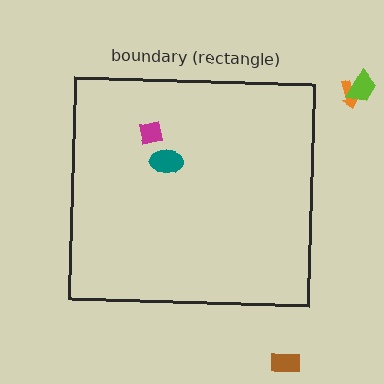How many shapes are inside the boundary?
2 inside, 3 outside.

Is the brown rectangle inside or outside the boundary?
Outside.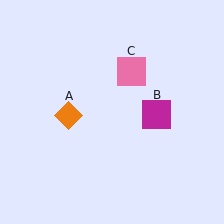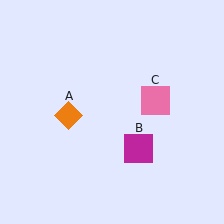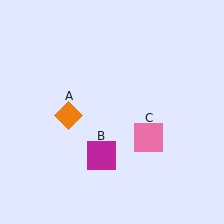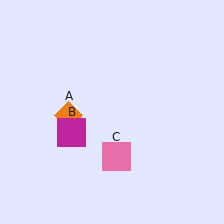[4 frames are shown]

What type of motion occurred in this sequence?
The magenta square (object B), pink square (object C) rotated clockwise around the center of the scene.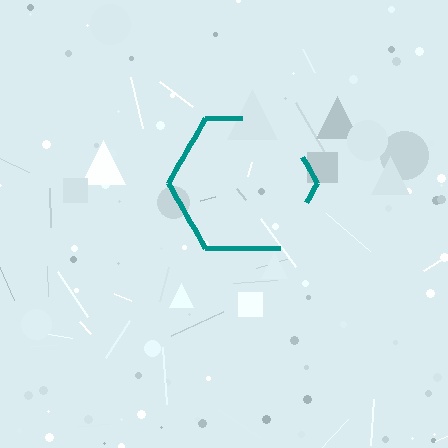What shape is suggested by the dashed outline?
The dashed outline suggests a hexagon.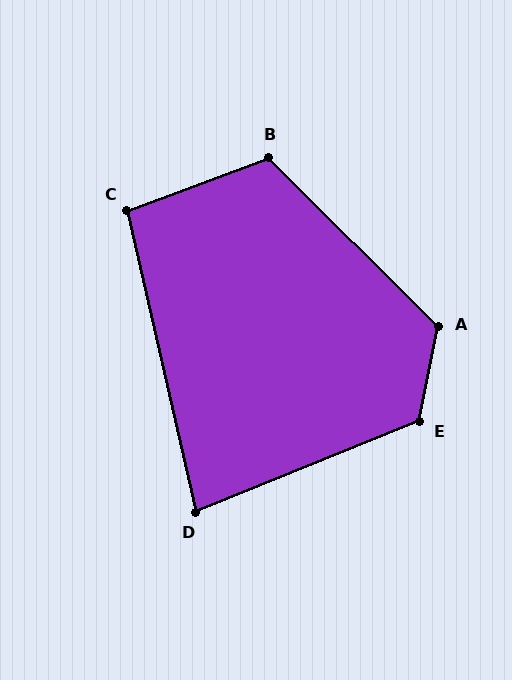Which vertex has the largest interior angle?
A, at approximately 124 degrees.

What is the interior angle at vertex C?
Approximately 98 degrees (obtuse).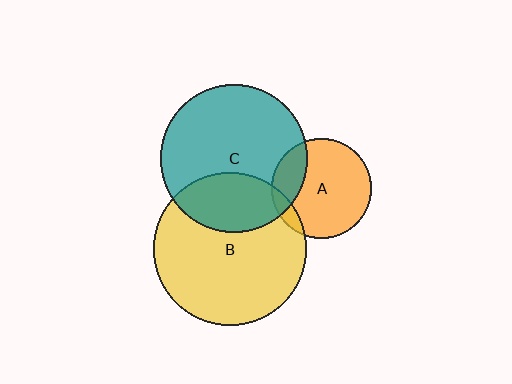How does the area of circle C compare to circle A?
Approximately 2.2 times.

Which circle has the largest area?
Circle B (yellow).